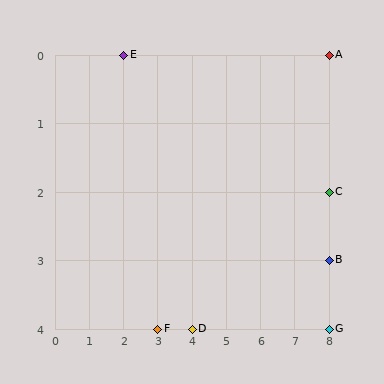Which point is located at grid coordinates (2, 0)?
Point E is at (2, 0).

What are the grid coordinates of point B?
Point B is at grid coordinates (8, 3).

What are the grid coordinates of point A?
Point A is at grid coordinates (8, 0).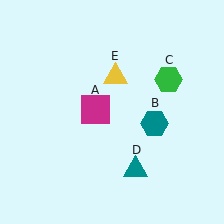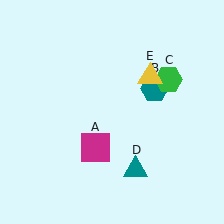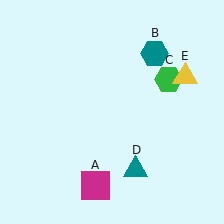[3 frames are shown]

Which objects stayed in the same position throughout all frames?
Green hexagon (object C) and teal triangle (object D) remained stationary.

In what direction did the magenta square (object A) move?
The magenta square (object A) moved down.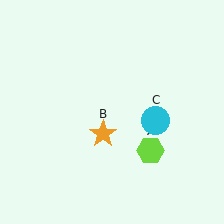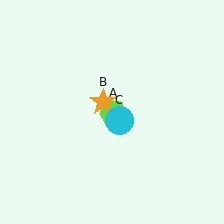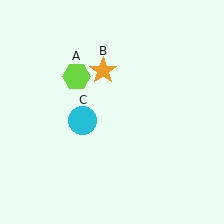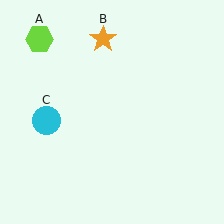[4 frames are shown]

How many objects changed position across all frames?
3 objects changed position: lime hexagon (object A), orange star (object B), cyan circle (object C).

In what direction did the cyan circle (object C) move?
The cyan circle (object C) moved left.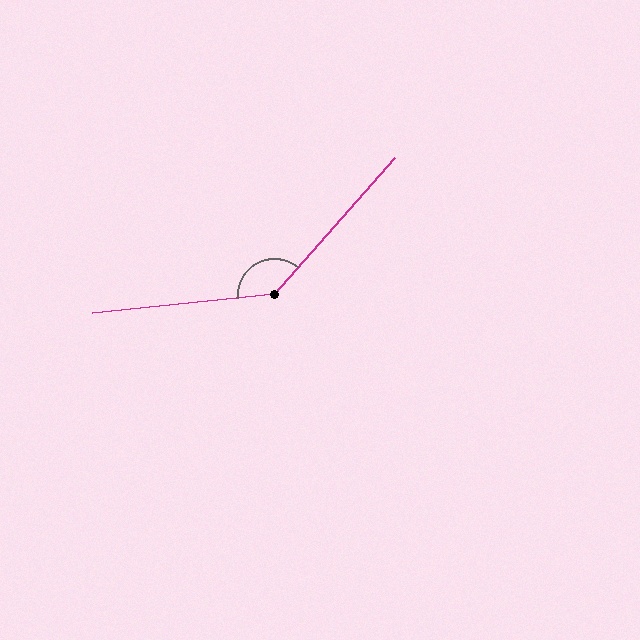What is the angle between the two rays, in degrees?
Approximately 137 degrees.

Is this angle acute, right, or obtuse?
It is obtuse.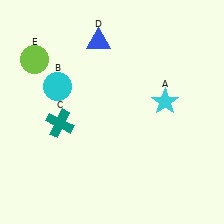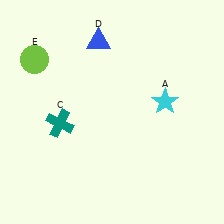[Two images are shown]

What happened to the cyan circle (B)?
The cyan circle (B) was removed in Image 2. It was in the top-left area of Image 1.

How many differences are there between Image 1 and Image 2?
There is 1 difference between the two images.